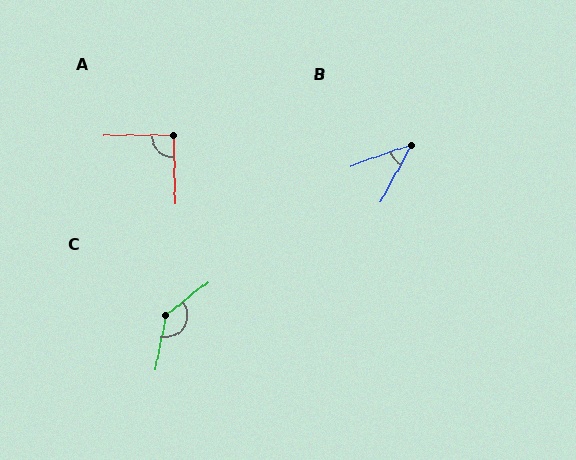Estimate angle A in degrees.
Approximately 91 degrees.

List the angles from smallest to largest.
B (42°), A (91°), C (139°).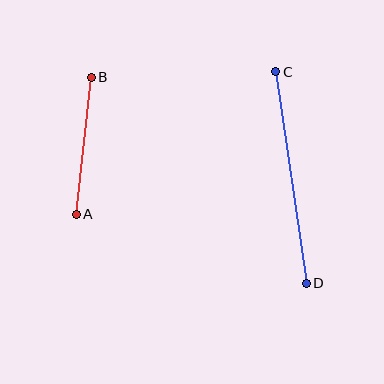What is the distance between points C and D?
The distance is approximately 214 pixels.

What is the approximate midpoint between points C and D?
The midpoint is at approximately (291, 178) pixels.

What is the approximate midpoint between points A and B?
The midpoint is at approximately (84, 146) pixels.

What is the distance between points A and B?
The distance is approximately 138 pixels.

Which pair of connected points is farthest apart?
Points C and D are farthest apart.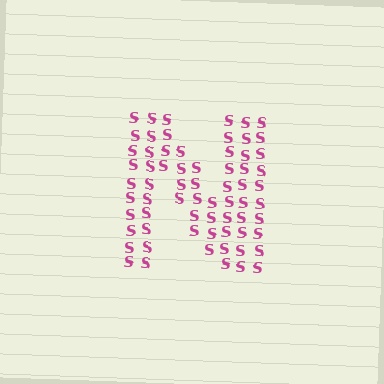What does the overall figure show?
The overall figure shows the letter N.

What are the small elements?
The small elements are letter S's.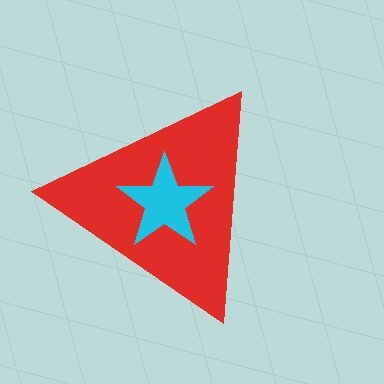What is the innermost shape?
The cyan star.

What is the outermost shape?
The red triangle.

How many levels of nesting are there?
2.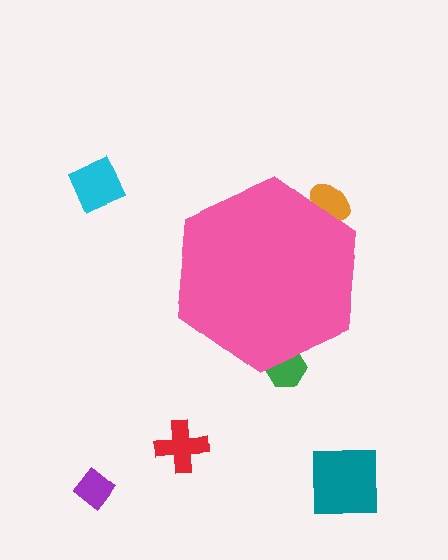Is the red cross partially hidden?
No, the red cross is fully visible.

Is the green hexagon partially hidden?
Yes, the green hexagon is partially hidden behind the pink hexagon.